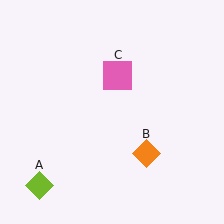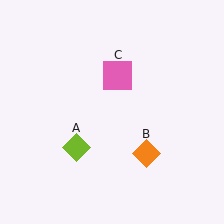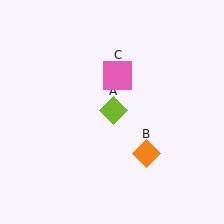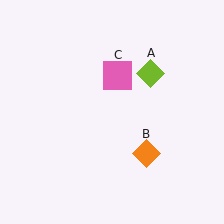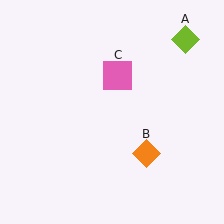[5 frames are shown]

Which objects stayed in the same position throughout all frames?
Orange diamond (object B) and pink square (object C) remained stationary.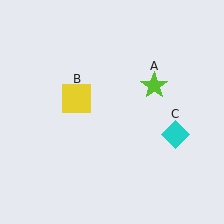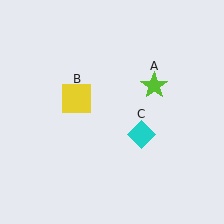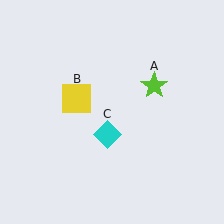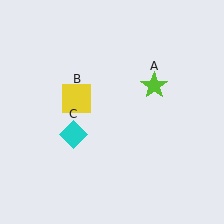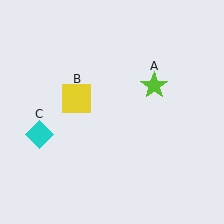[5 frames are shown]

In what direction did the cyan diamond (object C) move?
The cyan diamond (object C) moved left.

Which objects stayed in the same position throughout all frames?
Lime star (object A) and yellow square (object B) remained stationary.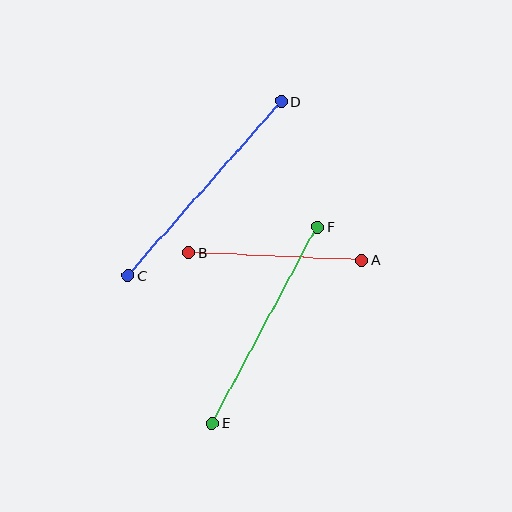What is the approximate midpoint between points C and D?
The midpoint is at approximately (205, 189) pixels.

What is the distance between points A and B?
The distance is approximately 173 pixels.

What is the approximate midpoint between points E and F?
The midpoint is at approximately (265, 325) pixels.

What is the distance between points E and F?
The distance is approximately 223 pixels.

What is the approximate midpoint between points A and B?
The midpoint is at approximately (275, 256) pixels.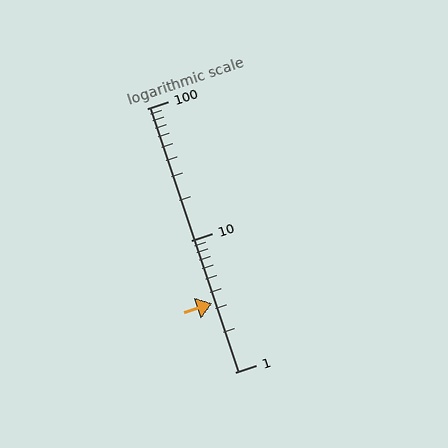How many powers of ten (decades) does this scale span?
The scale spans 2 decades, from 1 to 100.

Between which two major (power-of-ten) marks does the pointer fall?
The pointer is between 1 and 10.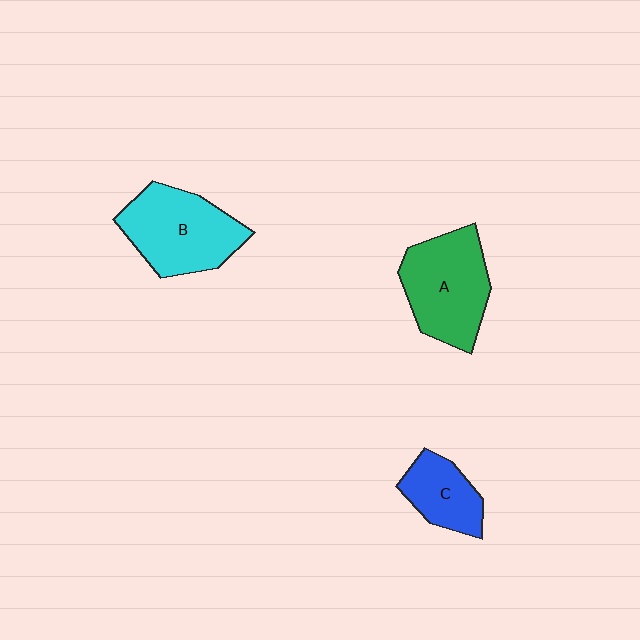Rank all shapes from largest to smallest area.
From largest to smallest: B (cyan), A (green), C (blue).